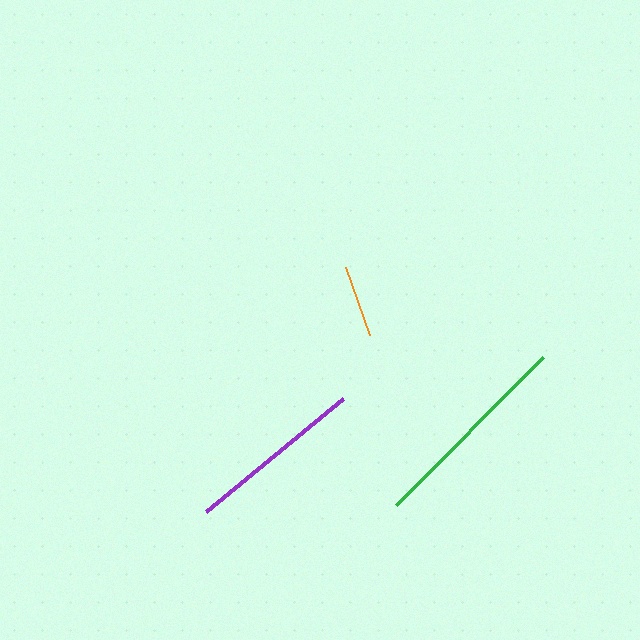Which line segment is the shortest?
The orange line is the shortest at approximately 72 pixels.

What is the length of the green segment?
The green segment is approximately 208 pixels long.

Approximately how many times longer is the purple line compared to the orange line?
The purple line is approximately 2.5 times the length of the orange line.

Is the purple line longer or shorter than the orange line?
The purple line is longer than the orange line.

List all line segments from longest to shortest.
From longest to shortest: green, purple, orange.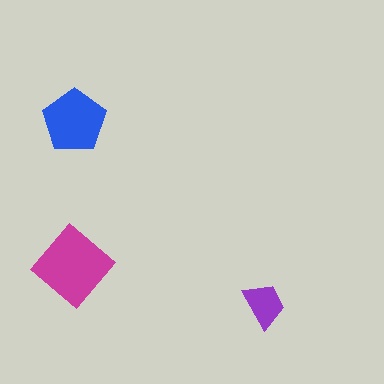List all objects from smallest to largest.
The purple trapezoid, the blue pentagon, the magenta diamond.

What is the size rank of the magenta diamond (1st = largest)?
1st.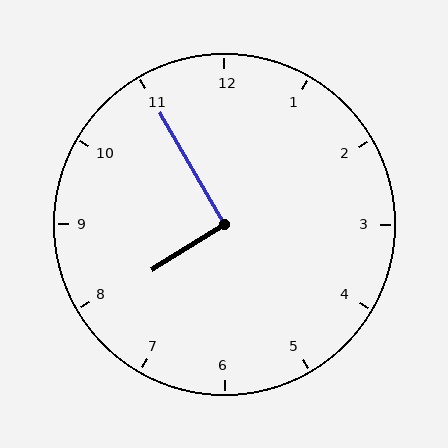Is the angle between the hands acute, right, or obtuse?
It is right.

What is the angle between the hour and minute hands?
Approximately 92 degrees.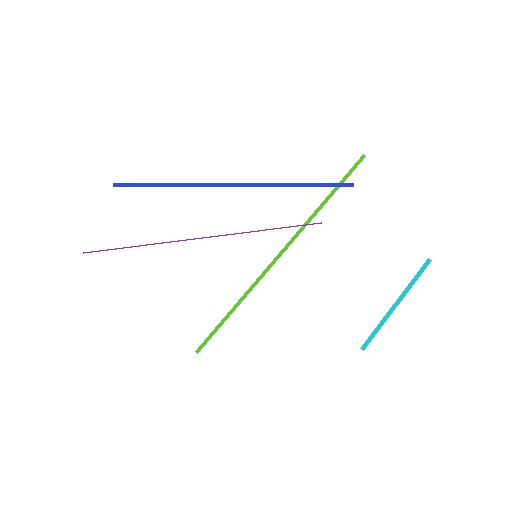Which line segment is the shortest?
The cyan line is the shortest at approximately 113 pixels.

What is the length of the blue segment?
The blue segment is approximately 240 pixels long.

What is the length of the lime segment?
The lime segment is approximately 259 pixels long.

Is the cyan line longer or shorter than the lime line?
The lime line is longer than the cyan line.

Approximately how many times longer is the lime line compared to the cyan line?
The lime line is approximately 2.3 times the length of the cyan line.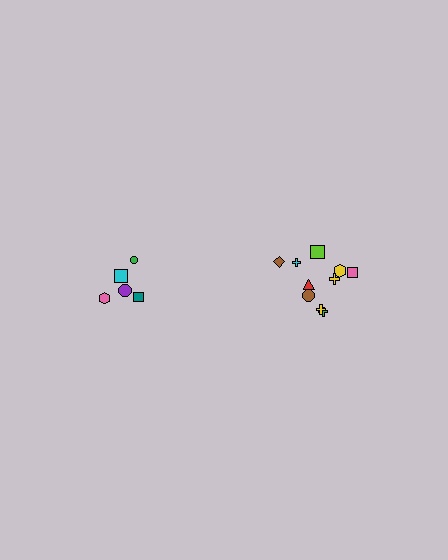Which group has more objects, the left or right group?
The right group.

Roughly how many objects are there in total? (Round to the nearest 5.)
Roughly 15 objects in total.